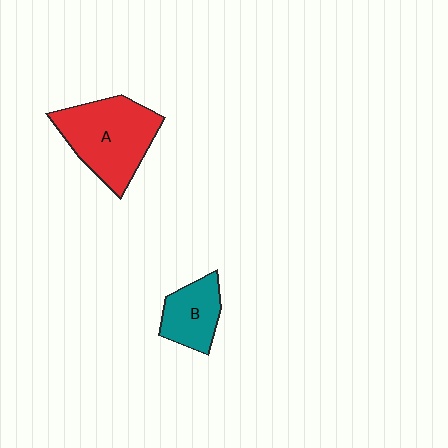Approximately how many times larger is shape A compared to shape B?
Approximately 1.9 times.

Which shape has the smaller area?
Shape B (teal).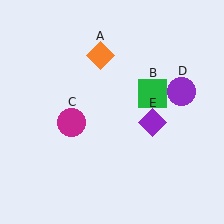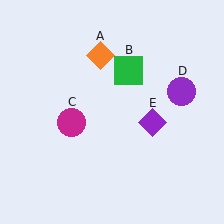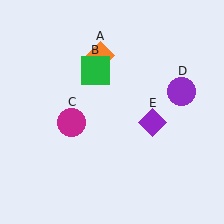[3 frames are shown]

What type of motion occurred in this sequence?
The green square (object B) rotated counterclockwise around the center of the scene.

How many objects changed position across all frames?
1 object changed position: green square (object B).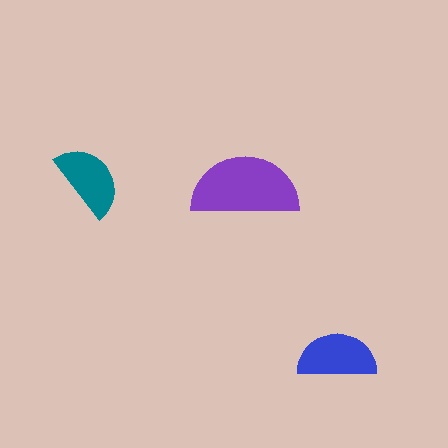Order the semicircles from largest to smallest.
the purple one, the blue one, the teal one.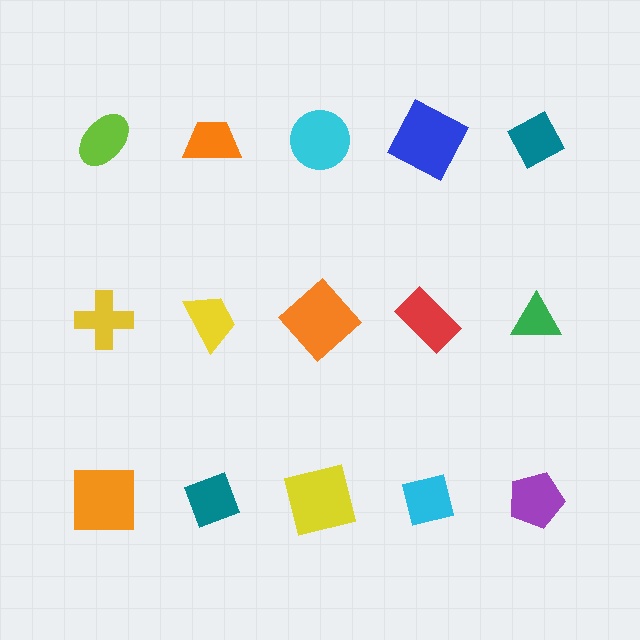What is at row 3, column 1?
An orange square.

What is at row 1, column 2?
An orange trapezoid.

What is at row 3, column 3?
A yellow square.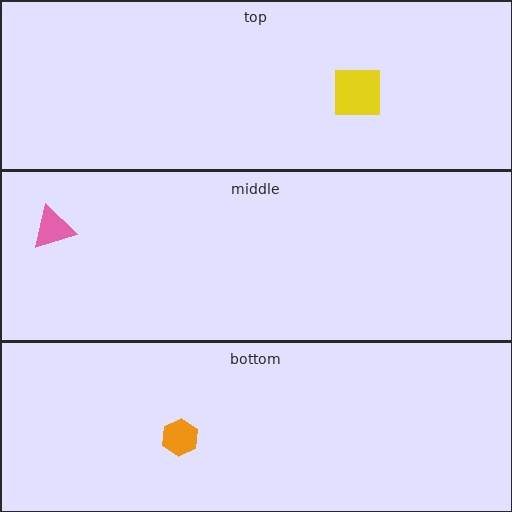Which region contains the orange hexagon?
The bottom region.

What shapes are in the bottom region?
The orange hexagon.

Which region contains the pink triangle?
The middle region.